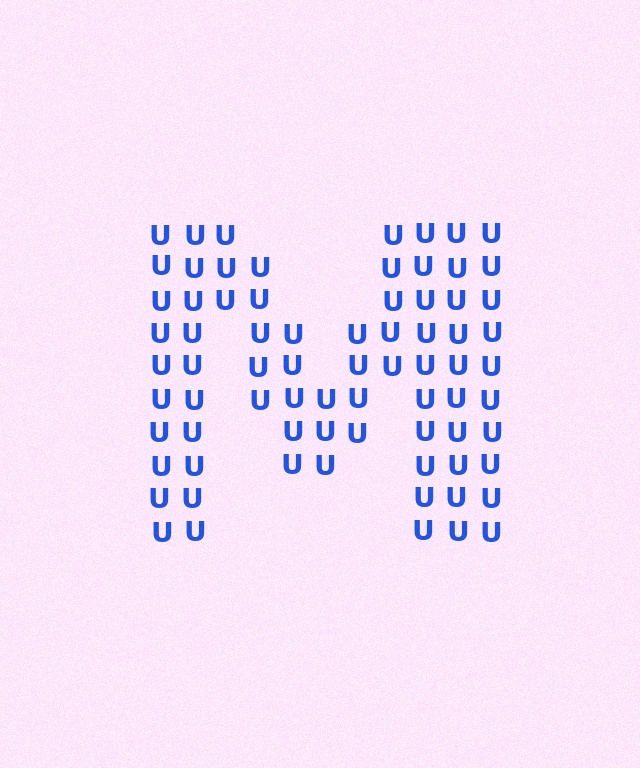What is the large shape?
The large shape is the letter M.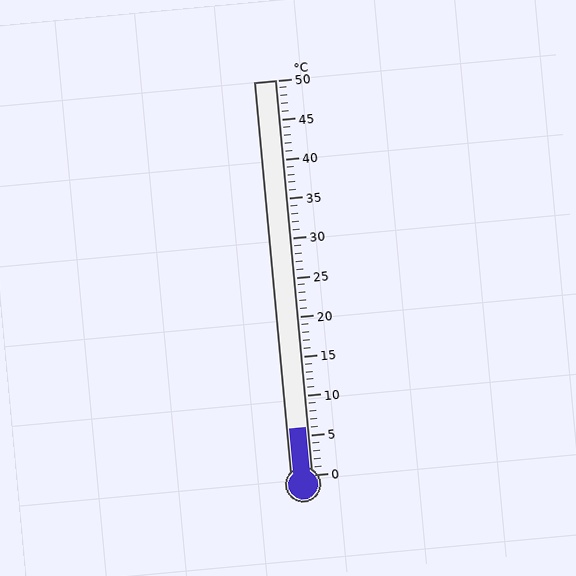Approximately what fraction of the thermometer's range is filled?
The thermometer is filled to approximately 10% of its range.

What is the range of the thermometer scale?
The thermometer scale ranges from 0°C to 50°C.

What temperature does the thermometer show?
The thermometer shows approximately 6°C.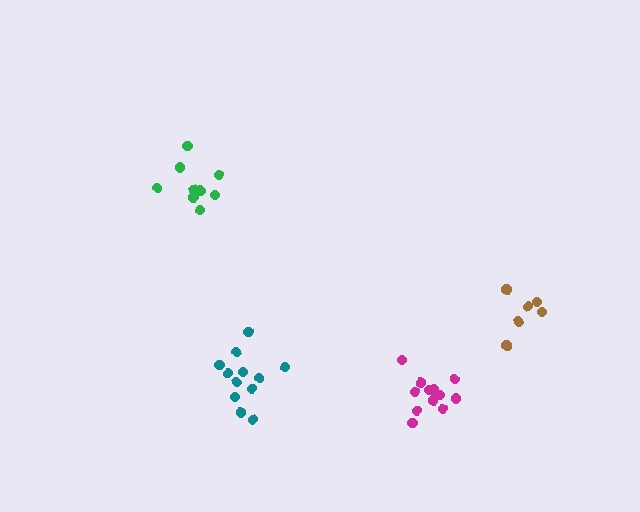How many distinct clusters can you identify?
There are 4 distinct clusters.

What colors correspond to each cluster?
The clusters are colored: brown, teal, magenta, green.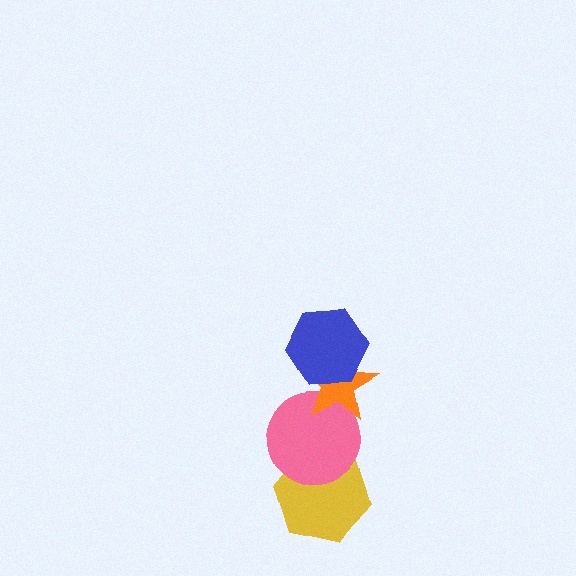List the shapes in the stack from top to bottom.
From top to bottom: the blue hexagon, the orange star, the pink circle, the yellow hexagon.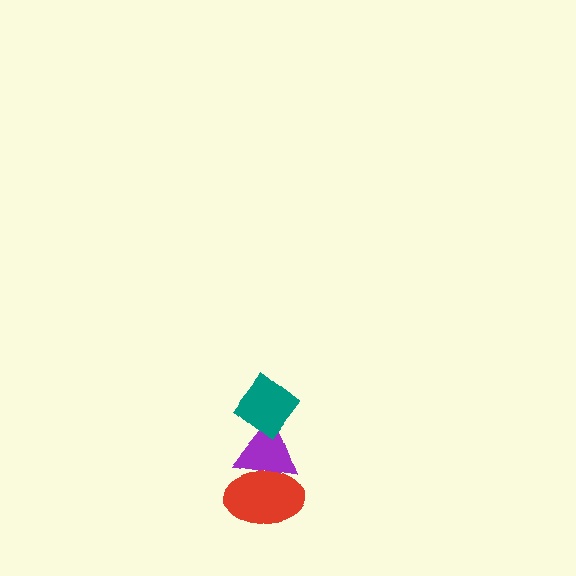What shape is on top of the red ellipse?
The purple triangle is on top of the red ellipse.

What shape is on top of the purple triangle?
The teal diamond is on top of the purple triangle.